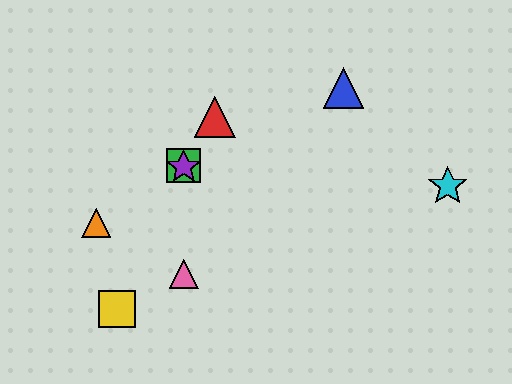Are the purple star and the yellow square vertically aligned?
No, the purple star is at x≈184 and the yellow square is at x≈117.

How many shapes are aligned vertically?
3 shapes (the green square, the purple star, the pink triangle) are aligned vertically.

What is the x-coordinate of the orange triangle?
The orange triangle is at x≈96.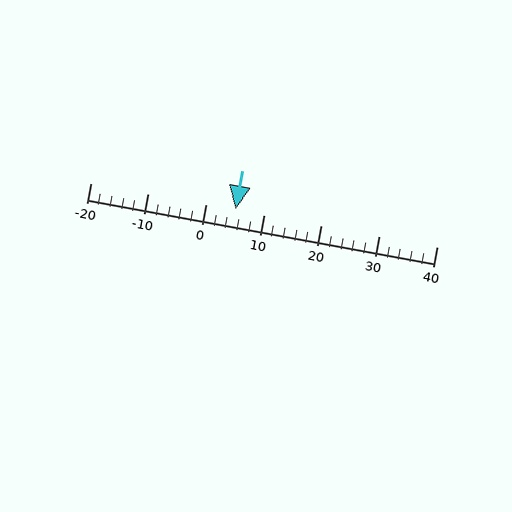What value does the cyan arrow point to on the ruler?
The cyan arrow points to approximately 5.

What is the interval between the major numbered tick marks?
The major tick marks are spaced 10 units apart.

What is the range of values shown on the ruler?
The ruler shows values from -20 to 40.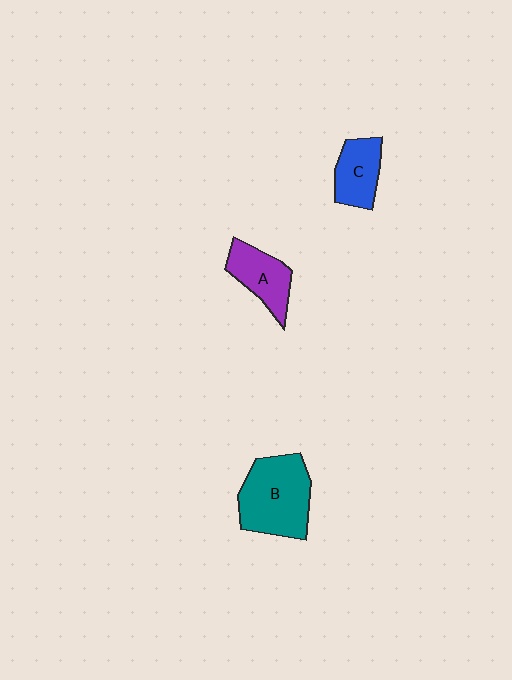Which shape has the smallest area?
Shape C (blue).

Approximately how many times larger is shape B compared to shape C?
Approximately 1.8 times.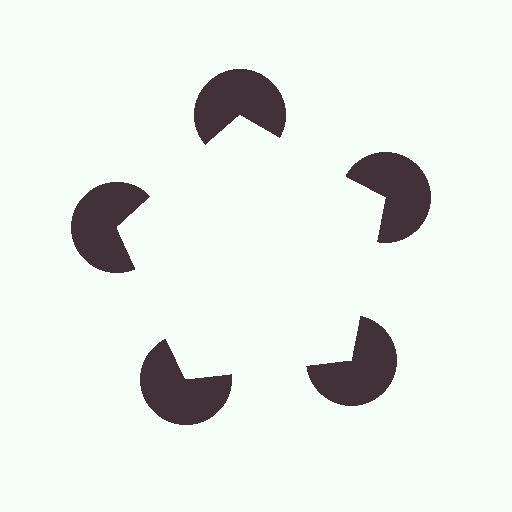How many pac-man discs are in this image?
There are 5 — one at each vertex of the illusory pentagon.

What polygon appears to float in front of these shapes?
An illusory pentagon — its edges are inferred from the aligned wedge cuts in the pac-man discs, not physically drawn.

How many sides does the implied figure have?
5 sides.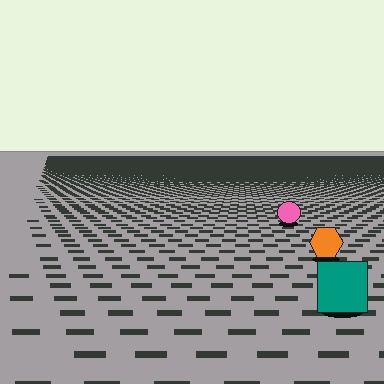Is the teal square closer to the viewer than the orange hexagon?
Yes. The teal square is closer — you can tell from the texture gradient: the ground texture is coarser near it.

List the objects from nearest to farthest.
From nearest to farthest: the teal square, the orange hexagon, the pink circle.